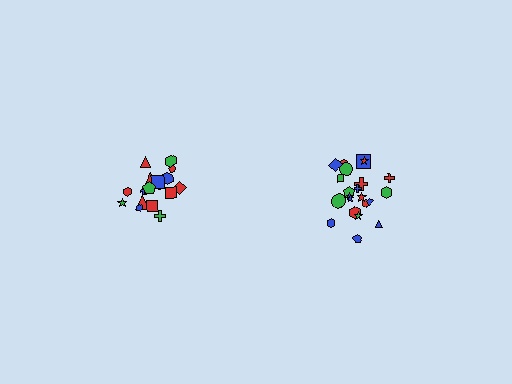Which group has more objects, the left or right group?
The right group.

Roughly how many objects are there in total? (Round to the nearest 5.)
Roughly 40 objects in total.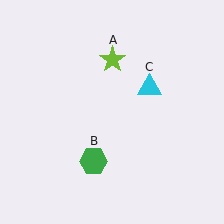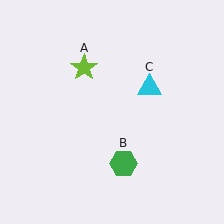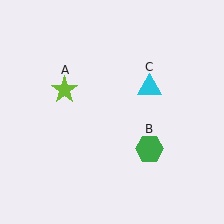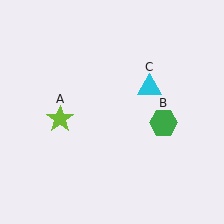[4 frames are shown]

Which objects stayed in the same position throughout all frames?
Cyan triangle (object C) remained stationary.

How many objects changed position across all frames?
2 objects changed position: lime star (object A), green hexagon (object B).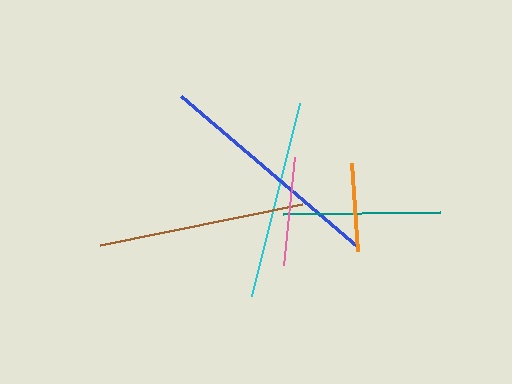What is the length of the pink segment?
The pink segment is approximately 109 pixels long.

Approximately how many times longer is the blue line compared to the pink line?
The blue line is approximately 2.1 times the length of the pink line.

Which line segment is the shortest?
The orange line is the shortest at approximately 88 pixels.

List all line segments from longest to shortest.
From longest to shortest: blue, brown, cyan, teal, pink, orange.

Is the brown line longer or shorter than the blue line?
The blue line is longer than the brown line.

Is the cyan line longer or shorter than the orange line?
The cyan line is longer than the orange line.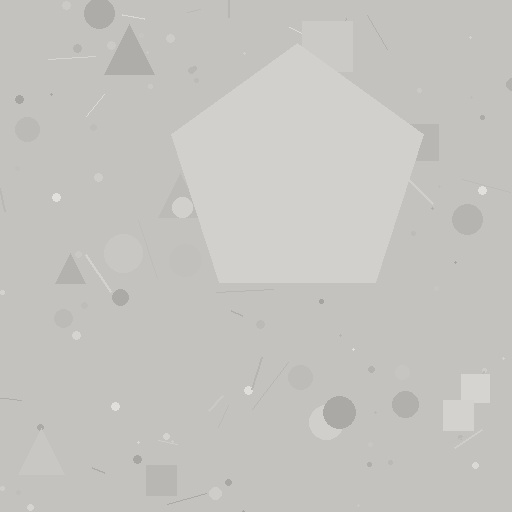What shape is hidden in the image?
A pentagon is hidden in the image.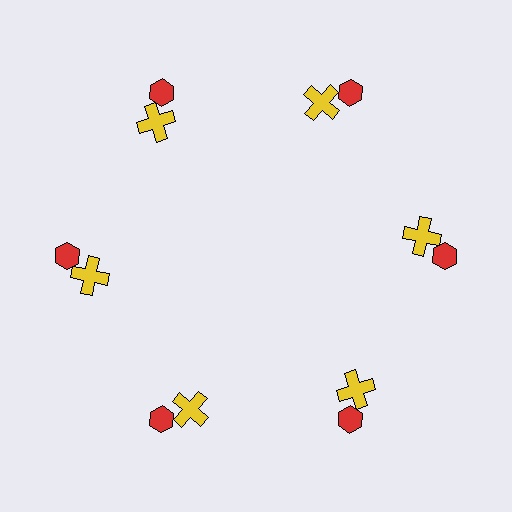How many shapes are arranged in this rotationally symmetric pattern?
There are 12 shapes, arranged in 6 groups of 2.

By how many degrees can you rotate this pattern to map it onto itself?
The pattern maps onto itself every 60 degrees of rotation.